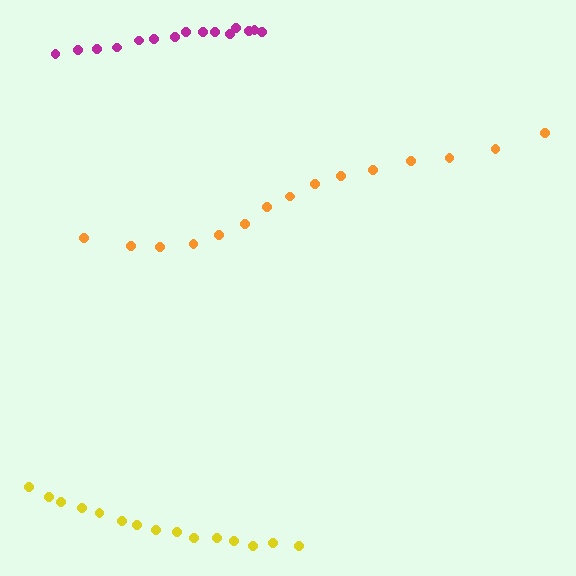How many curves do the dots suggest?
There are 3 distinct paths.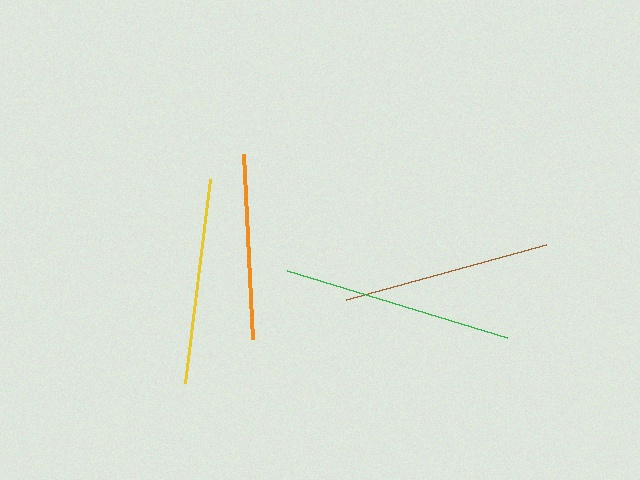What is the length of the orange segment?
The orange segment is approximately 185 pixels long.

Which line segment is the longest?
The green line is the longest at approximately 230 pixels.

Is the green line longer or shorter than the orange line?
The green line is longer than the orange line.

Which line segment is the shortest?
The orange line is the shortest at approximately 185 pixels.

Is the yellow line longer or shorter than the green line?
The green line is longer than the yellow line.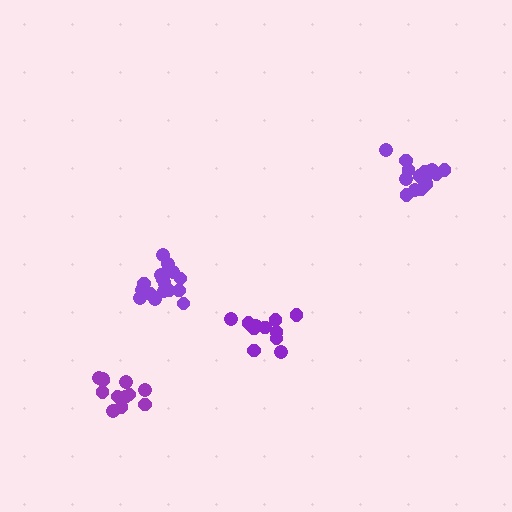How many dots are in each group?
Group 1: 14 dots, Group 2: 18 dots, Group 3: 12 dots, Group 4: 12 dots (56 total).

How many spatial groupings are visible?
There are 4 spatial groupings.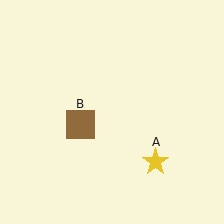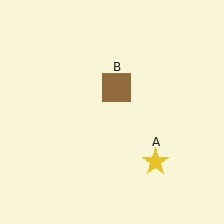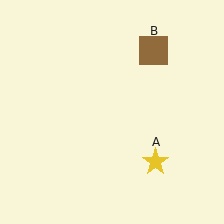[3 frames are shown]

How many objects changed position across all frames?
1 object changed position: brown square (object B).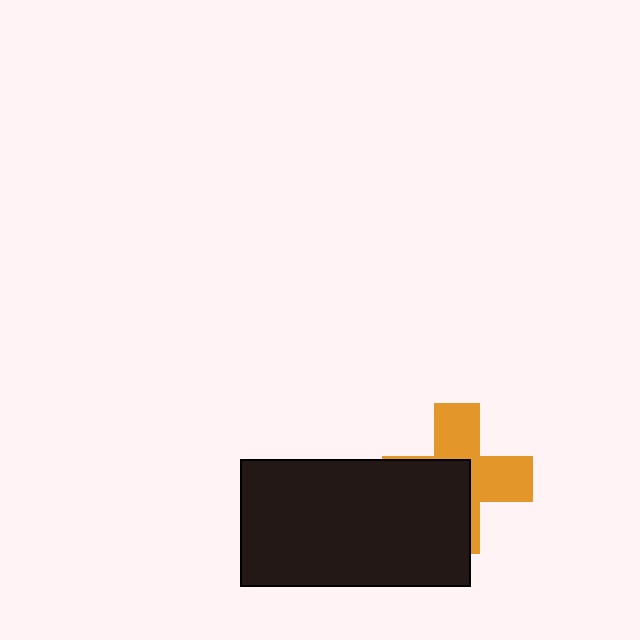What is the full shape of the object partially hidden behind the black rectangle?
The partially hidden object is an orange cross.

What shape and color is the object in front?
The object in front is a black rectangle.